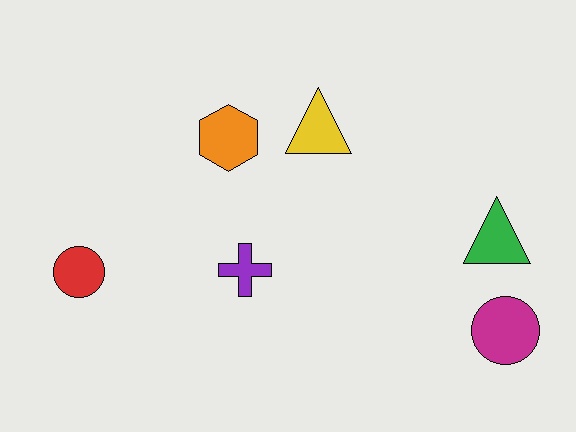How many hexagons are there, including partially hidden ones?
There is 1 hexagon.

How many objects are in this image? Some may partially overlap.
There are 6 objects.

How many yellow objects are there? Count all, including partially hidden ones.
There is 1 yellow object.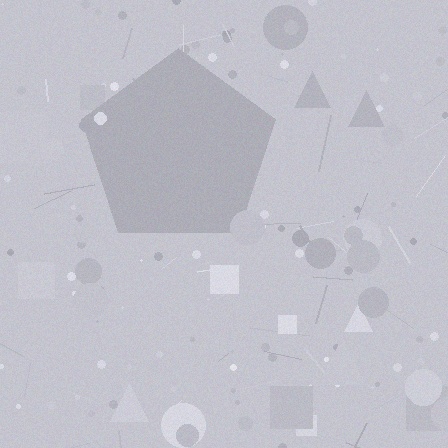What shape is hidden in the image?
A pentagon is hidden in the image.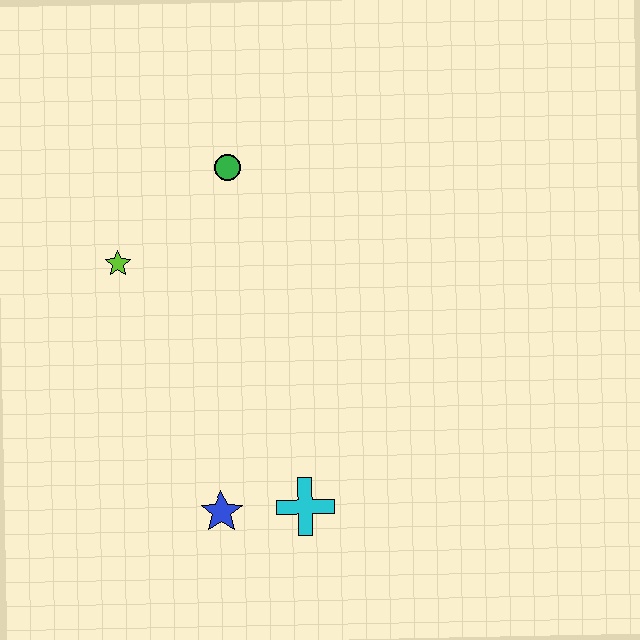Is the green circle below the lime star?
No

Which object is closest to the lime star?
The green circle is closest to the lime star.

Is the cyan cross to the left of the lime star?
No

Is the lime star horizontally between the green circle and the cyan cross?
No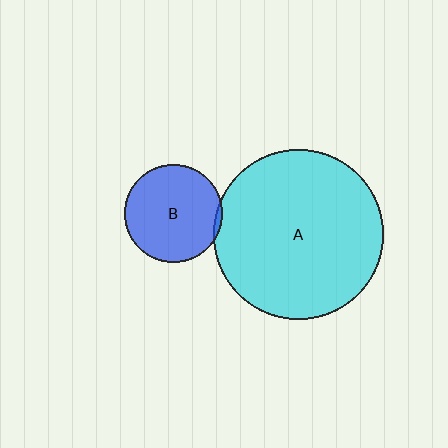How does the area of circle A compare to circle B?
Approximately 3.1 times.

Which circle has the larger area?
Circle A (cyan).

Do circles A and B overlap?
Yes.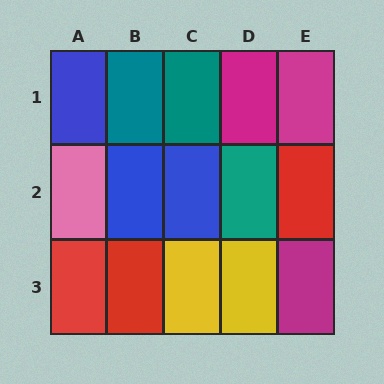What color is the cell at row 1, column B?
Teal.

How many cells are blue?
3 cells are blue.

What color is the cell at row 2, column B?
Blue.